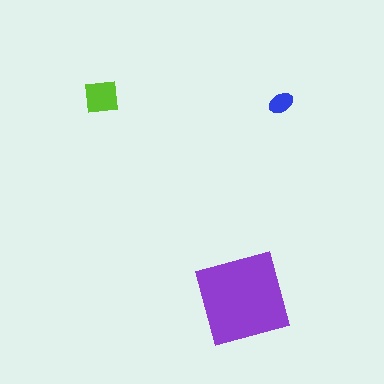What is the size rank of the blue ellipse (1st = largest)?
3rd.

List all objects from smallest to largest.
The blue ellipse, the lime square, the purple square.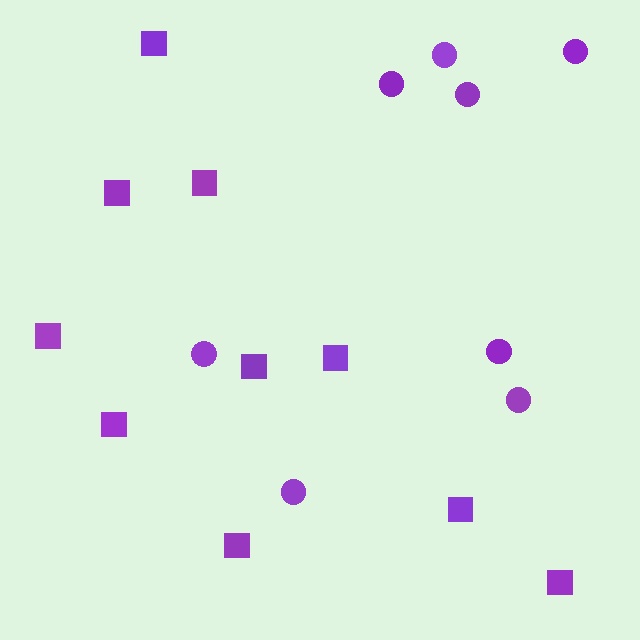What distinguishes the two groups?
There are 2 groups: one group of squares (10) and one group of circles (8).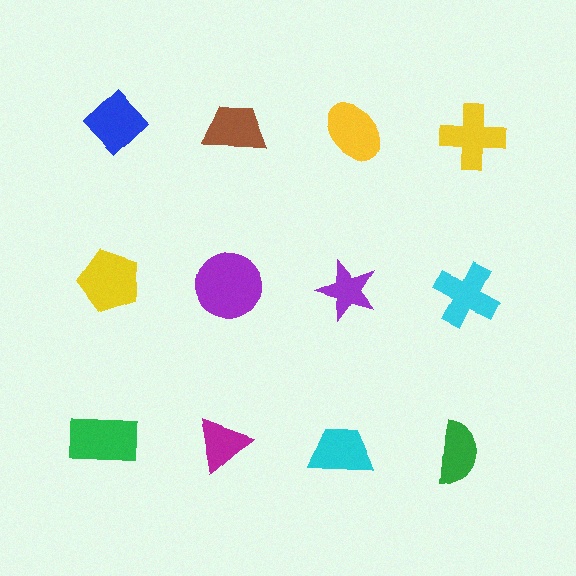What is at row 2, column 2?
A purple circle.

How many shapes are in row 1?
4 shapes.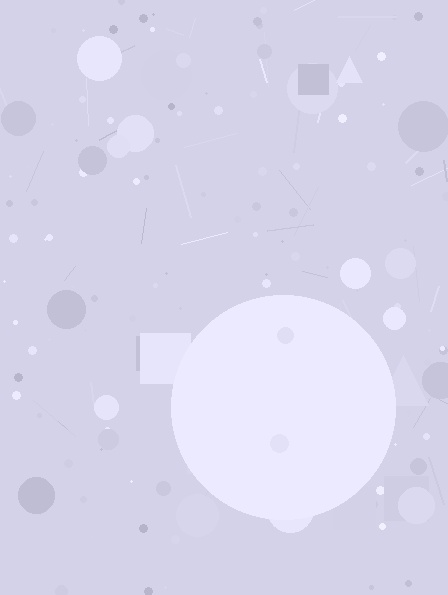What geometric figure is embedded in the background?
A circle is embedded in the background.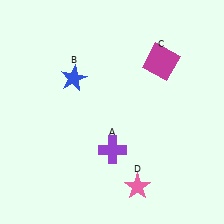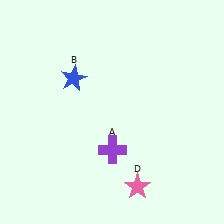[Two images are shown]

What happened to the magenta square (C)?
The magenta square (C) was removed in Image 2. It was in the top-right area of Image 1.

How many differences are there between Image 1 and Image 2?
There is 1 difference between the two images.